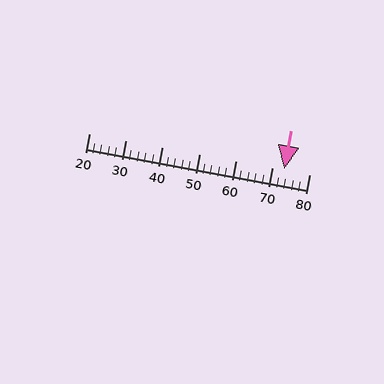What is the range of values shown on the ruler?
The ruler shows values from 20 to 80.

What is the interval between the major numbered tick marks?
The major tick marks are spaced 10 units apart.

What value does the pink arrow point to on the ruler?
The pink arrow points to approximately 73.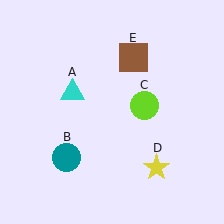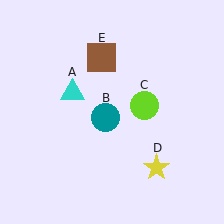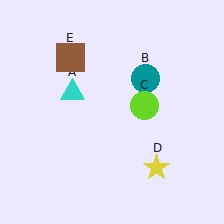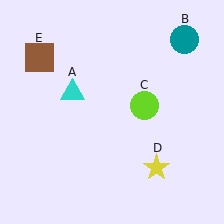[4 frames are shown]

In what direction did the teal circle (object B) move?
The teal circle (object B) moved up and to the right.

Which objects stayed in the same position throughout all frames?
Cyan triangle (object A) and lime circle (object C) and yellow star (object D) remained stationary.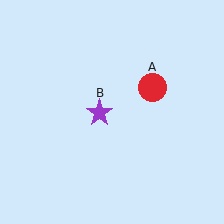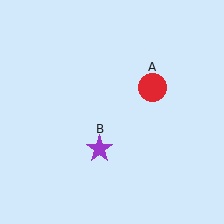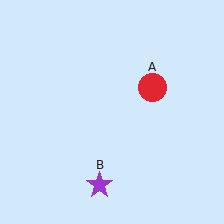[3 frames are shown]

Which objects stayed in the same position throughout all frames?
Red circle (object A) remained stationary.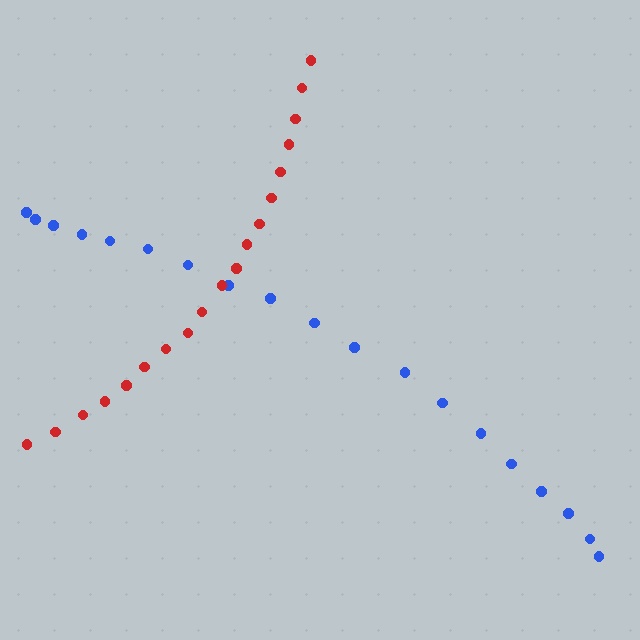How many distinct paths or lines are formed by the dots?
There are 2 distinct paths.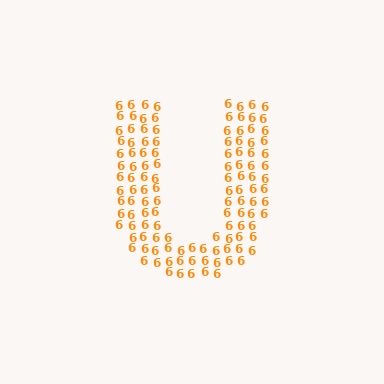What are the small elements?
The small elements are digit 6's.